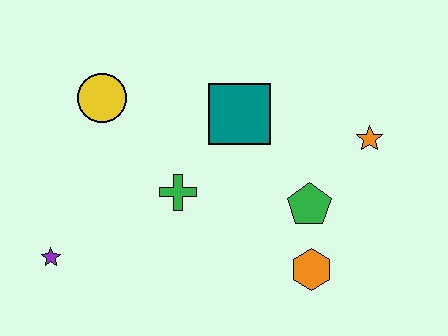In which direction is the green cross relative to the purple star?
The green cross is to the right of the purple star.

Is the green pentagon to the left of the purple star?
No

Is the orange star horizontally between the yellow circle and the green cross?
No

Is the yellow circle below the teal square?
No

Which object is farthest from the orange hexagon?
The yellow circle is farthest from the orange hexagon.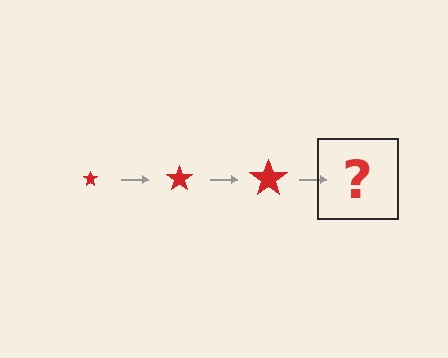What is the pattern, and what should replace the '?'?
The pattern is that the star gets progressively larger each step. The '?' should be a red star, larger than the previous one.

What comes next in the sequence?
The next element should be a red star, larger than the previous one.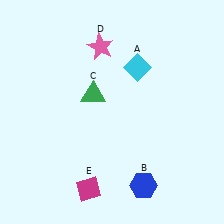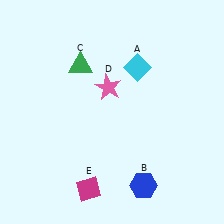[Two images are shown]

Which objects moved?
The objects that moved are: the green triangle (C), the pink star (D).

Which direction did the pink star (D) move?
The pink star (D) moved down.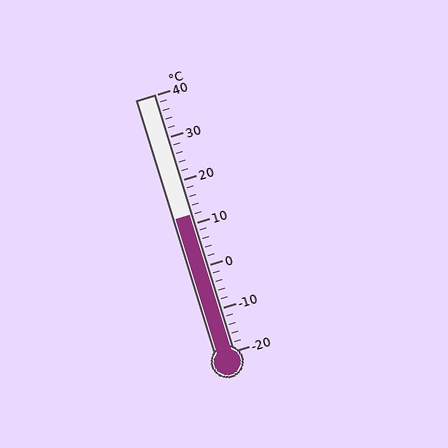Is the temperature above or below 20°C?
The temperature is below 20°C.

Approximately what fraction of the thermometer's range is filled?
The thermometer is filled to approximately 55% of its range.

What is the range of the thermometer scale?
The thermometer scale ranges from -20°C to 40°C.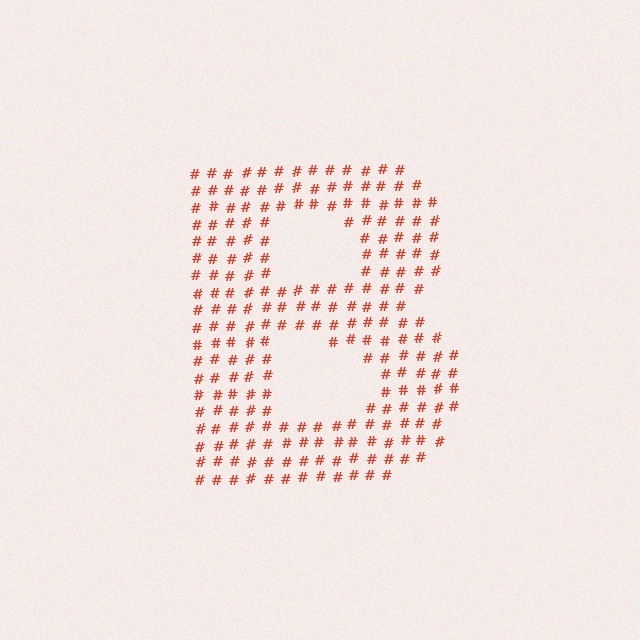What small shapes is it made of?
It is made of small hash symbols.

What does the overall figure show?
The overall figure shows the letter B.